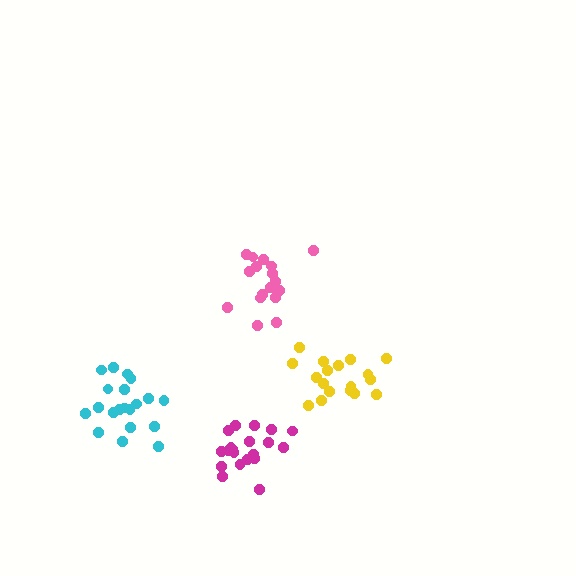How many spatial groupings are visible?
There are 4 spatial groupings.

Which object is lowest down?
The magenta cluster is bottommost.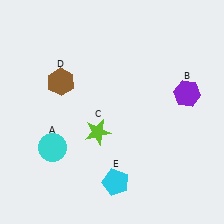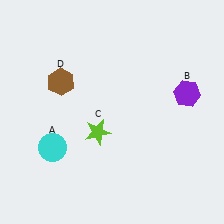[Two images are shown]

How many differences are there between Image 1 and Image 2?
There is 1 difference between the two images.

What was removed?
The cyan pentagon (E) was removed in Image 2.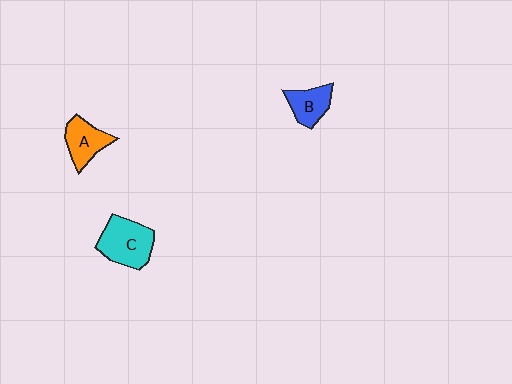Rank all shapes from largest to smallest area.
From largest to smallest: C (cyan), A (orange), B (blue).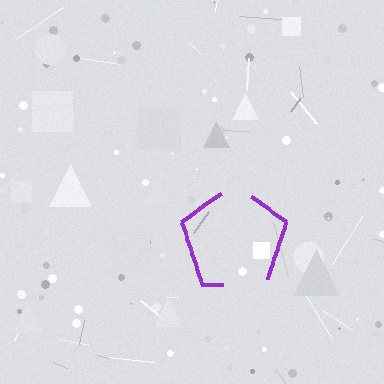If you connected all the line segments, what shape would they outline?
They would outline a pentagon.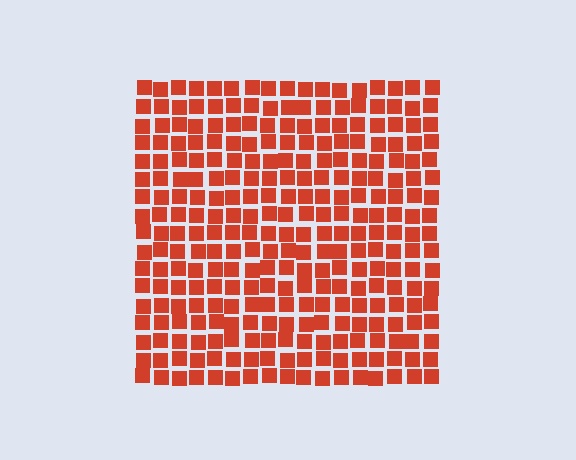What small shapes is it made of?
It is made of small squares.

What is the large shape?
The large shape is a square.